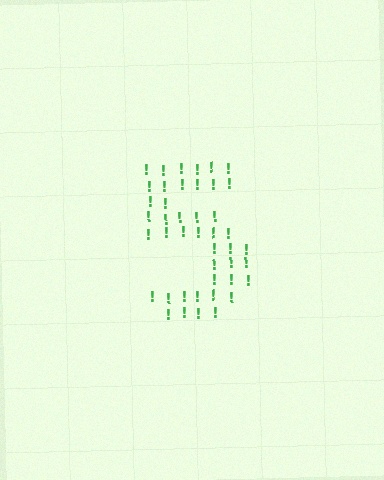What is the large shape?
The large shape is the digit 5.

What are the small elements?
The small elements are exclamation marks.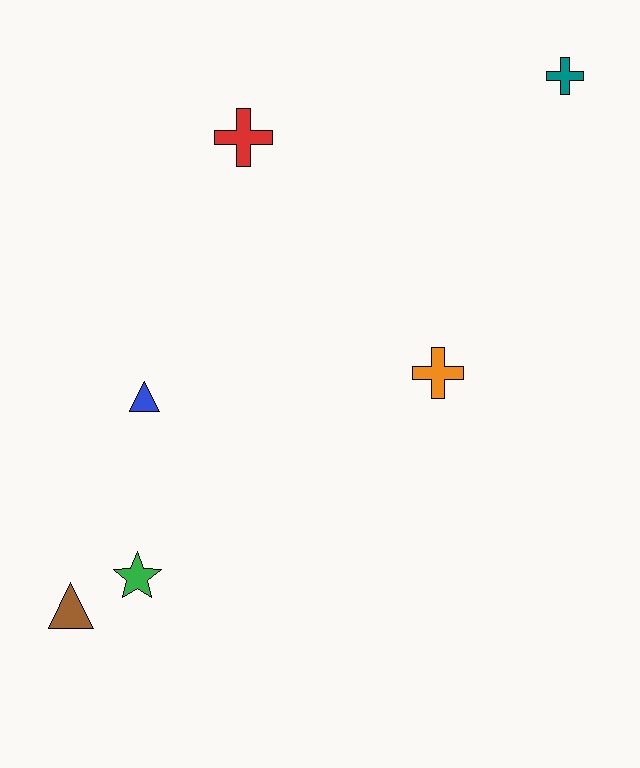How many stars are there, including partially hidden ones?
There is 1 star.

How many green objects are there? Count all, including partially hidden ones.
There is 1 green object.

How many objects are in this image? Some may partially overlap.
There are 6 objects.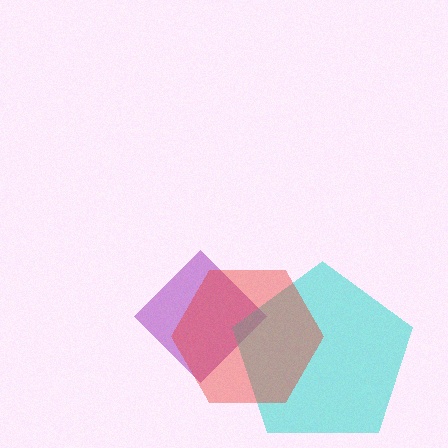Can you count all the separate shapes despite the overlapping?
Yes, there are 3 separate shapes.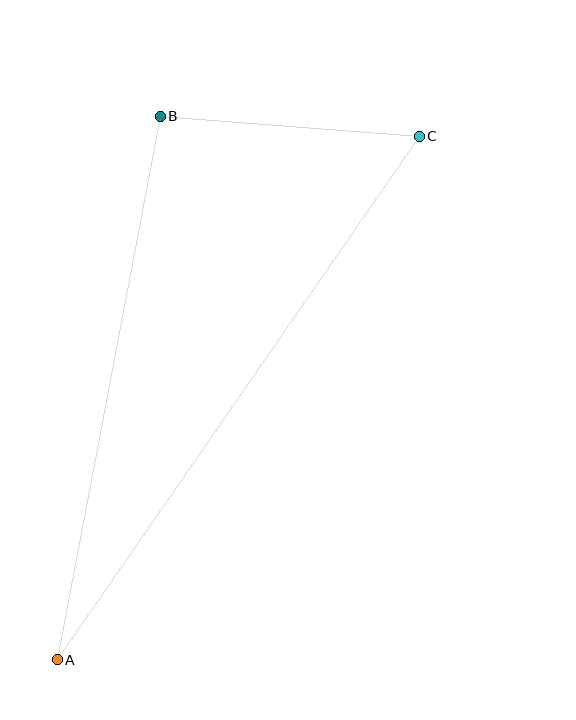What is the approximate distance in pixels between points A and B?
The distance between A and B is approximately 553 pixels.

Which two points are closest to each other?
Points B and C are closest to each other.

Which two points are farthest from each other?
Points A and C are farthest from each other.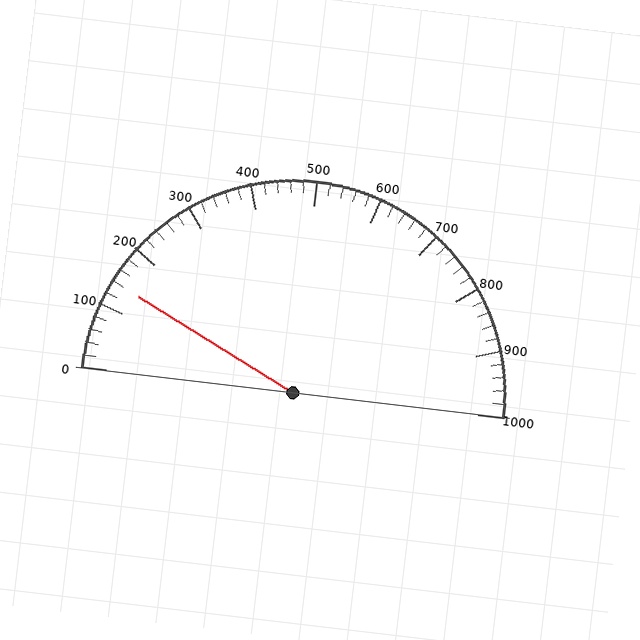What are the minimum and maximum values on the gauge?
The gauge ranges from 0 to 1000.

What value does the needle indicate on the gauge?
The needle indicates approximately 140.